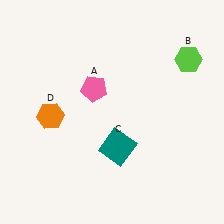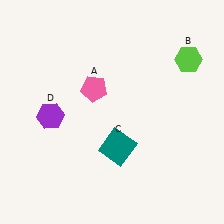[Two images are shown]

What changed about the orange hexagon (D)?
In Image 1, D is orange. In Image 2, it changed to purple.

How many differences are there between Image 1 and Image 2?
There is 1 difference between the two images.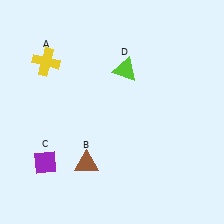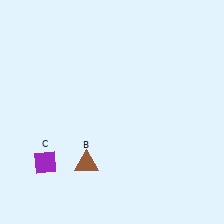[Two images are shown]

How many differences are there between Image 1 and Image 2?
There are 2 differences between the two images.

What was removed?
The lime triangle (D), the yellow cross (A) were removed in Image 2.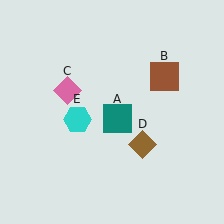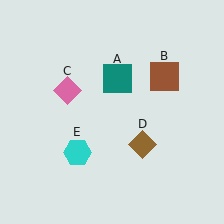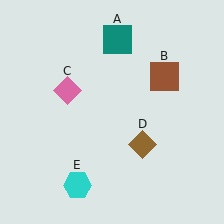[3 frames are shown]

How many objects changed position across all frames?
2 objects changed position: teal square (object A), cyan hexagon (object E).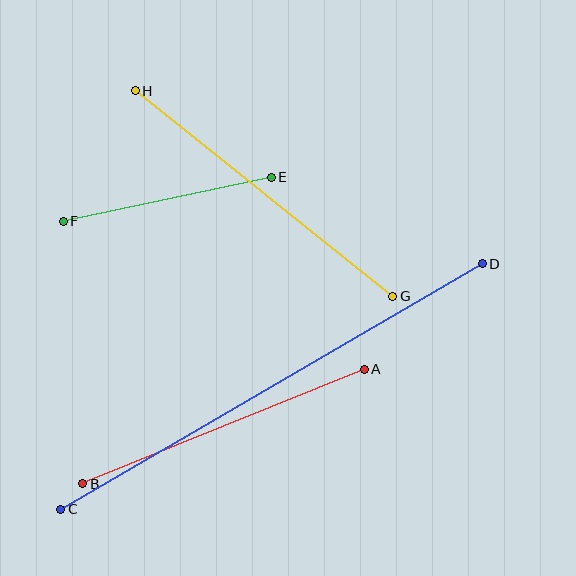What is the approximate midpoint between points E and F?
The midpoint is at approximately (167, 199) pixels.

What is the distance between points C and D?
The distance is approximately 488 pixels.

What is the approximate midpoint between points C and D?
The midpoint is at approximately (271, 387) pixels.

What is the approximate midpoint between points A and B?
The midpoint is at approximately (223, 426) pixels.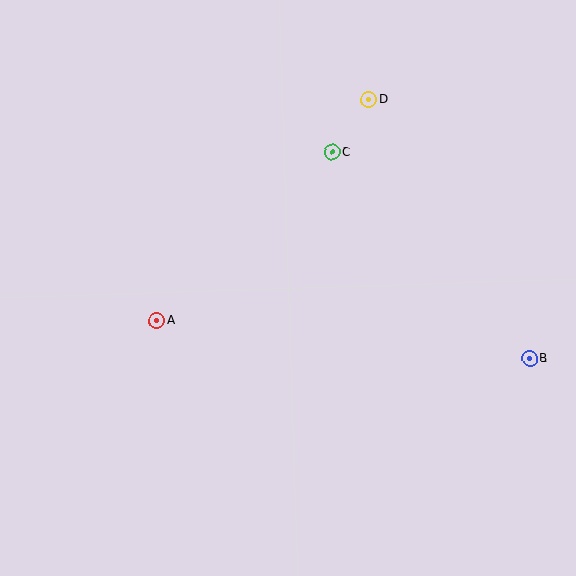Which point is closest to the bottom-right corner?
Point B is closest to the bottom-right corner.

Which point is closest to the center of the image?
Point A at (157, 320) is closest to the center.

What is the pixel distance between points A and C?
The distance between A and C is 243 pixels.